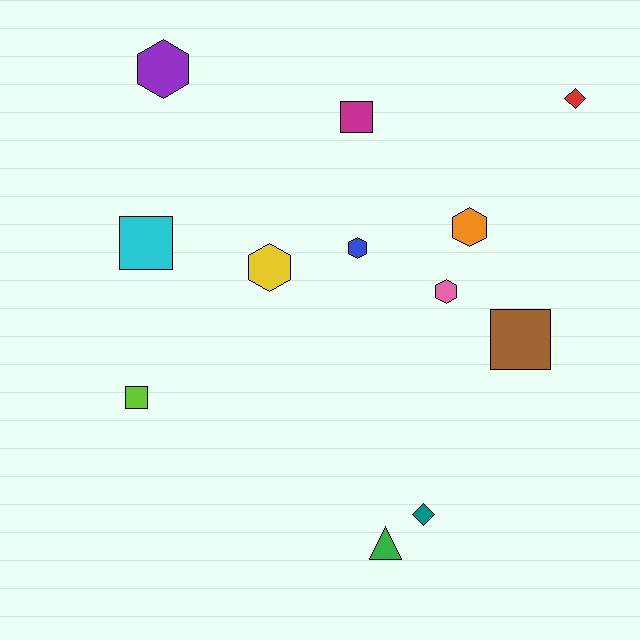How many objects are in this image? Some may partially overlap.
There are 12 objects.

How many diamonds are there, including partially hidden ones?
There are 2 diamonds.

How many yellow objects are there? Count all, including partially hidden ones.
There is 1 yellow object.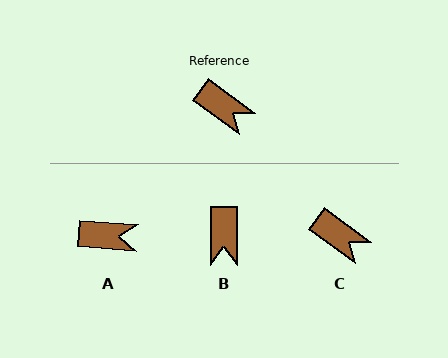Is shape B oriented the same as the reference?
No, it is off by about 54 degrees.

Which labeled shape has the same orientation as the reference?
C.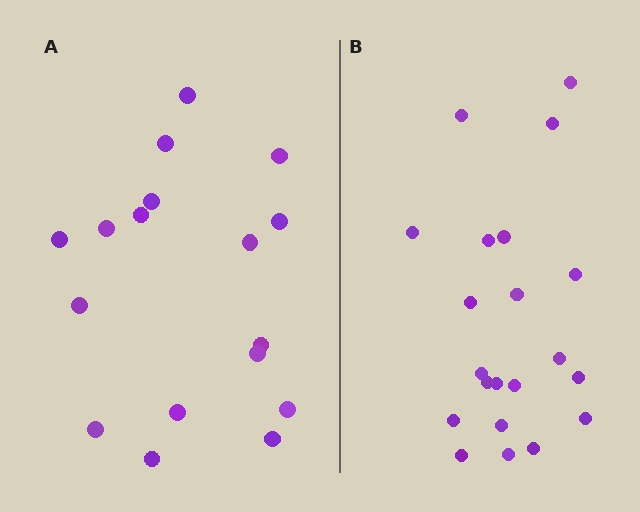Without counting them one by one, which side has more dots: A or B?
Region B (the right region) has more dots.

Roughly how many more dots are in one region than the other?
Region B has about 4 more dots than region A.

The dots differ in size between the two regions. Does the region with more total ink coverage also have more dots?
No. Region A has more total ink coverage because its dots are larger, but region B actually contains more individual dots. Total area can be misleading — the number of items is what matters here.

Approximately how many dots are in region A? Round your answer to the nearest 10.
About 20 dots. (The exact count is 17, which rounds to 20.)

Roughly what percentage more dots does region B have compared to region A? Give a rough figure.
About 25% more.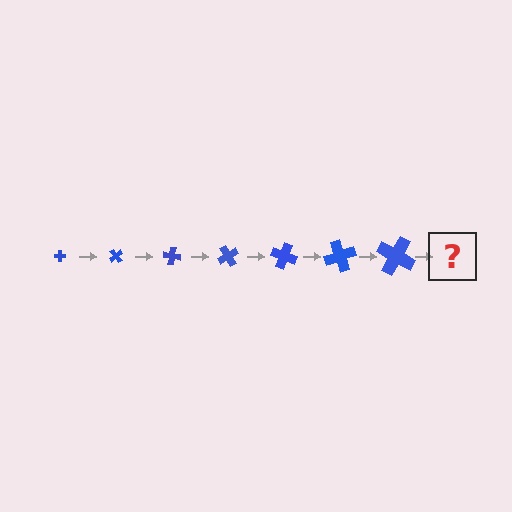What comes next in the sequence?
The next element should be a cross, larger than the previous one and rotated 350 degrees from the start.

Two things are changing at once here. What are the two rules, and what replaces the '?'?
The two rules are that the cross grows larger each step and it rotates 50 degrees each step. The '?' should be a cross, larger than the previous one and rotated 350 degrees from the start.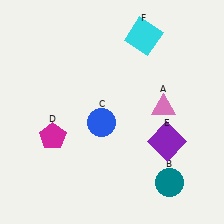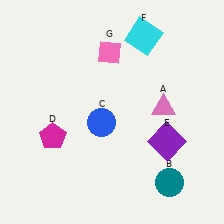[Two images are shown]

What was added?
A pink diamond (G) was added in Image 2.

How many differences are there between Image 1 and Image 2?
There is 1 difference between the two images.